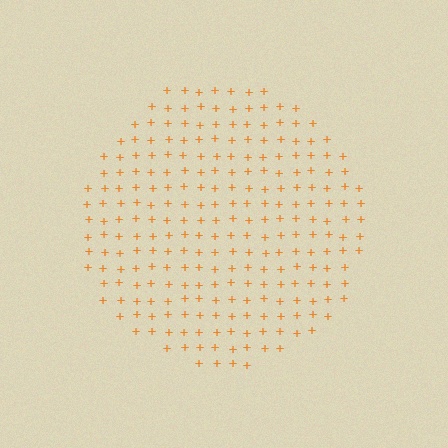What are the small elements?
The small elements are plus signs.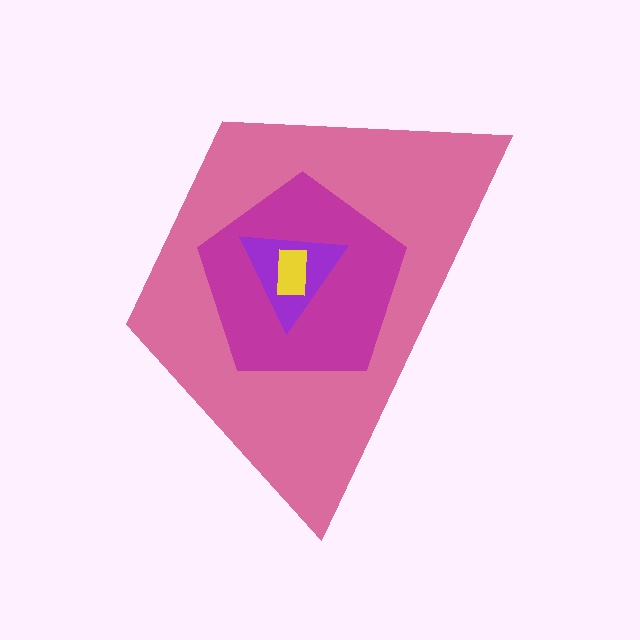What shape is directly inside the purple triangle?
The yellow rectangle.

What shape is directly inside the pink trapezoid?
The magenta pentagon.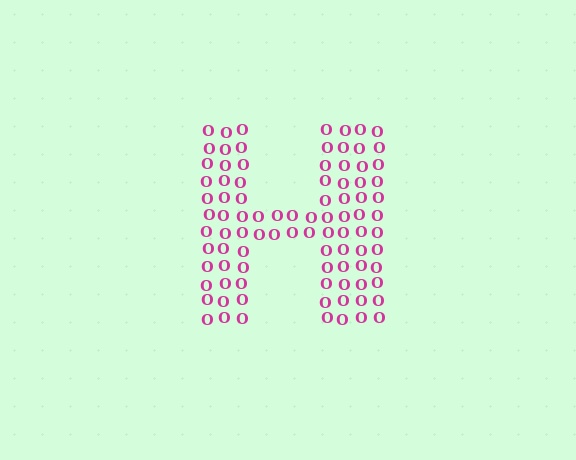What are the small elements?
The small elements are letter O's.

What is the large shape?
The large shape is the letter H.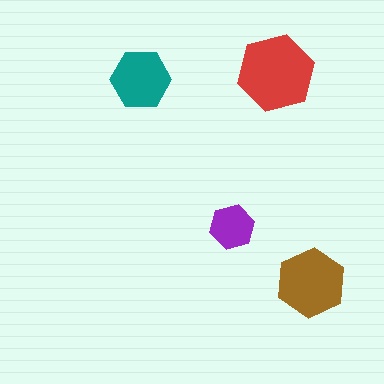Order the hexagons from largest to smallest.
the red one, the brown one, the teal one, the purple one.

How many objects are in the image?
There are 4 objects in the image.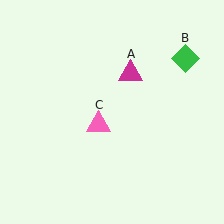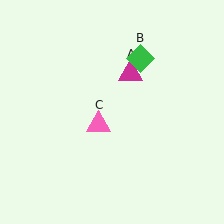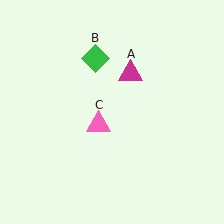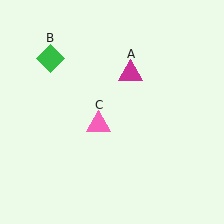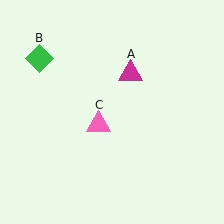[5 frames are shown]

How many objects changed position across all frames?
1 object changed position: green diamond (object B).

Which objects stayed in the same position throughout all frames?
Magenta triangle (object A) and pink triangle (object C) remained stationary.